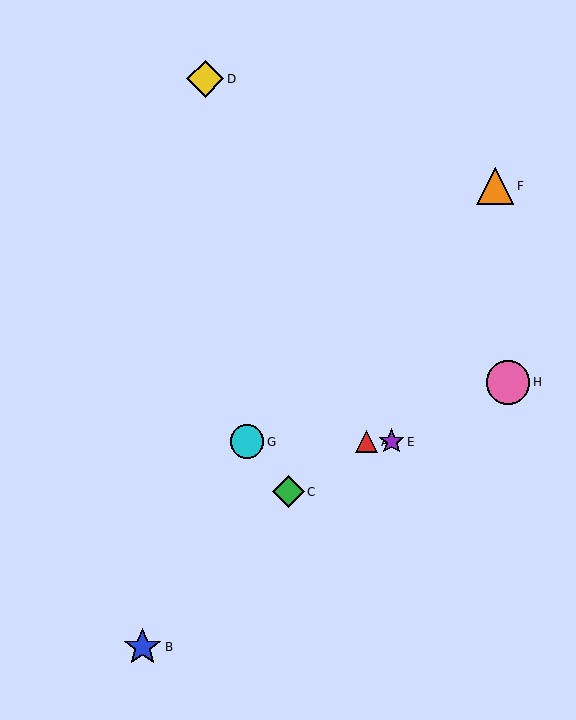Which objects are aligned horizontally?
Objects A, E, G are aligned horizontally.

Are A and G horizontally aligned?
Yes, both are at y≈442.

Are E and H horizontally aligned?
No, E is at y≈442 and H is at y≈382.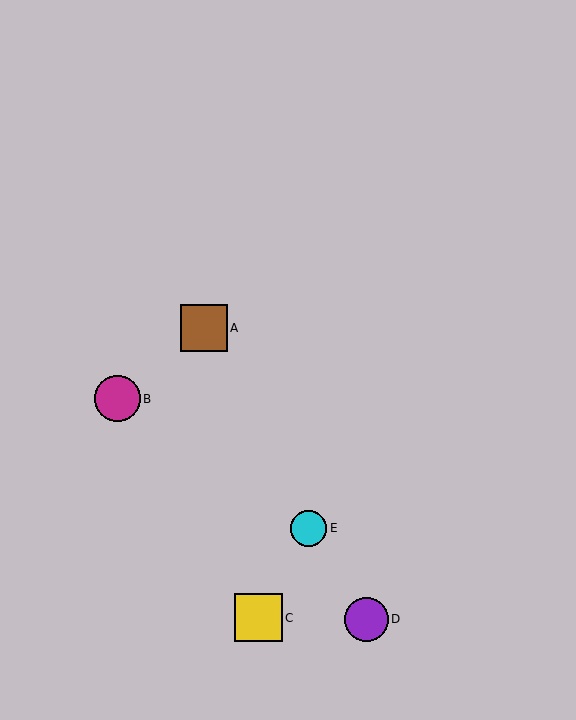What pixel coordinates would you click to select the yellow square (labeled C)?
Click at (259, 618) to select the yellow square C.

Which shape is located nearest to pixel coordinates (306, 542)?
The cyan circle (labeled E) at (308, 528) is nearest to that location.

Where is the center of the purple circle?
The center of the purple circle is at (367, 619).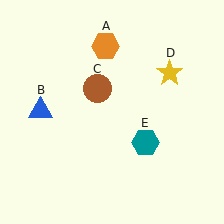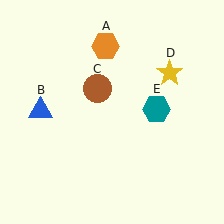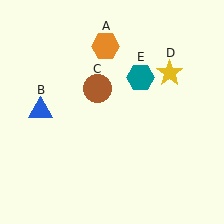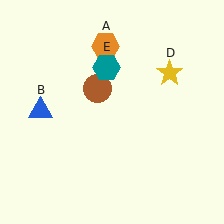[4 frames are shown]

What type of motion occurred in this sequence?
The teal hexagon (object E) rotated counterclockwise around the center of the scene.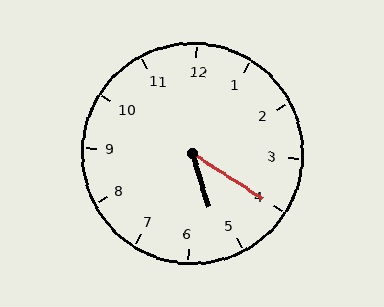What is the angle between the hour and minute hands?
Approximately 40 degrees.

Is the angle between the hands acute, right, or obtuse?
It is acute.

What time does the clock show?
5:20.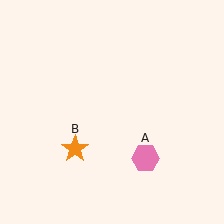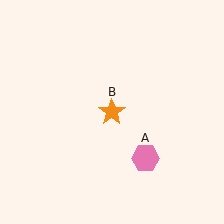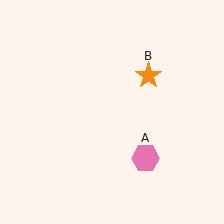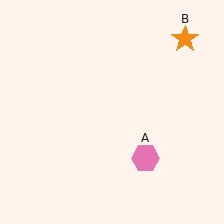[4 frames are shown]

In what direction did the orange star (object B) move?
The orange star (object B) moved up and to the right.